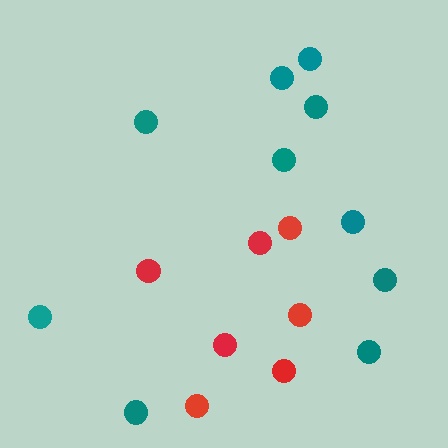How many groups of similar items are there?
There are 2 groups: one group of red circles (7) and one group of teal circles (10).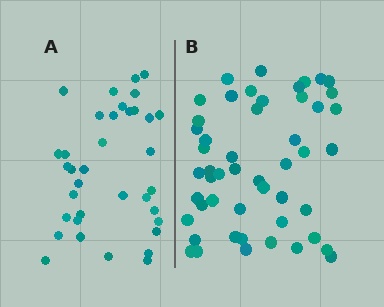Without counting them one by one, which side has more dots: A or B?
Region B (the right region) has more dots.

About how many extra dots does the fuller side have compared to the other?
Region B has approximately 15 more dots than region A.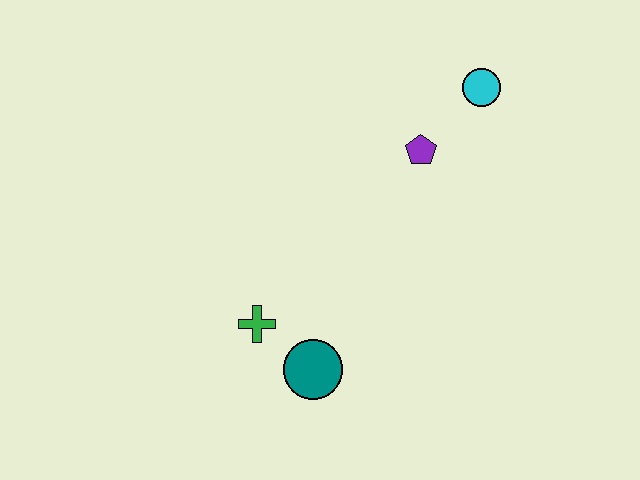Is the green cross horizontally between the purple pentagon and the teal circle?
No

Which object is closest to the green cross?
The teal circle is closest to the green cross.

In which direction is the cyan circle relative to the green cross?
The cyan circle is above the green cross.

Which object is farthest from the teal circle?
The cyan circle is farthest from the teal circle.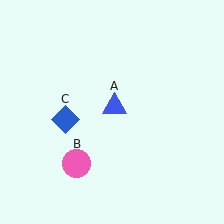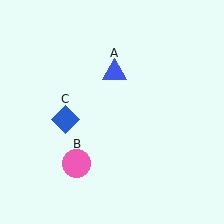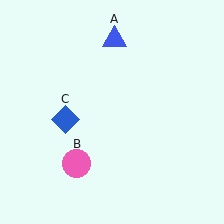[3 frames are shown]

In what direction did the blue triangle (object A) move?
The blue triangle (object A) moved up.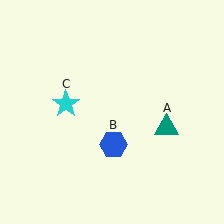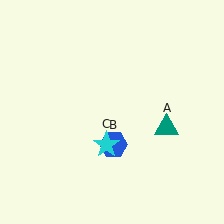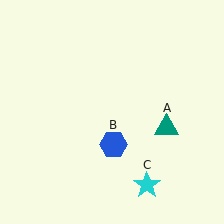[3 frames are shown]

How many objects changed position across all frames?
1 object changed position: cyan star (object C).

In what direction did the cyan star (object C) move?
The cyan star (object C) moved down and to the right.